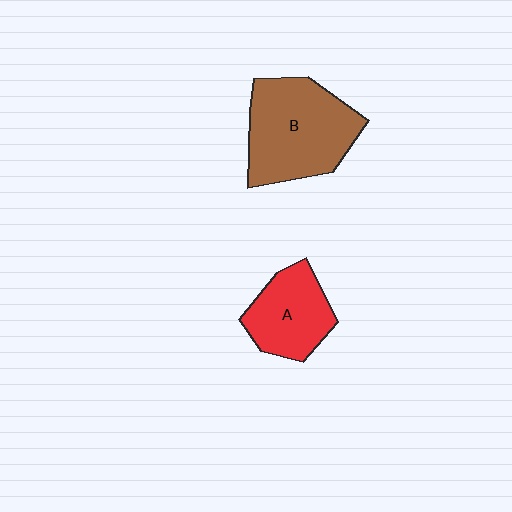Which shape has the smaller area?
Shape A (red).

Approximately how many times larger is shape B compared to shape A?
Approximately 1.6 times.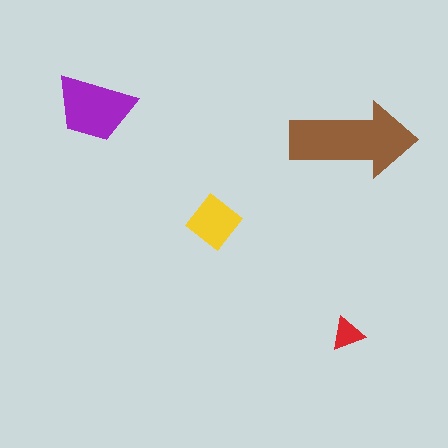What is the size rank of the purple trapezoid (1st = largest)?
2nd.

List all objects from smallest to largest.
The red triangle, the yellow diamond, the purple trapezoid, the brown arrow.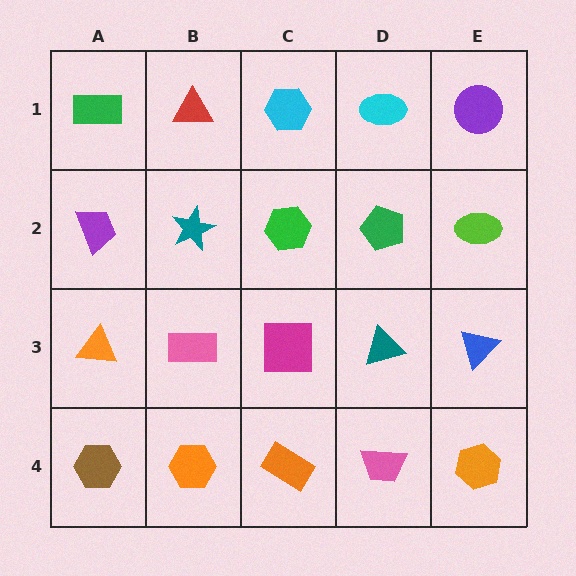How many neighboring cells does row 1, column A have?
2.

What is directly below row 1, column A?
A purple trapezoid.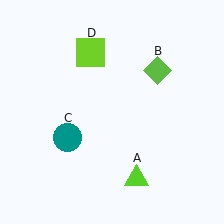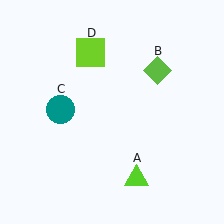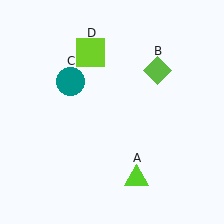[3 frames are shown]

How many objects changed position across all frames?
1 object changed position: teal circle (object C).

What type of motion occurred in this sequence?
The teal circle (object C) rotated clockwise around the center of the scene.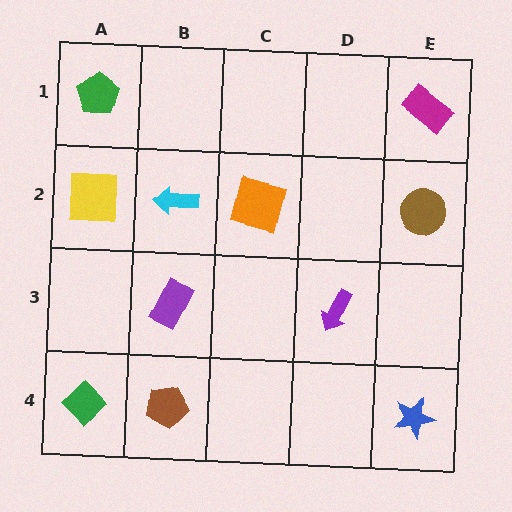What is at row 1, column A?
A green pentagon.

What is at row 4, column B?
A brown pentagon.